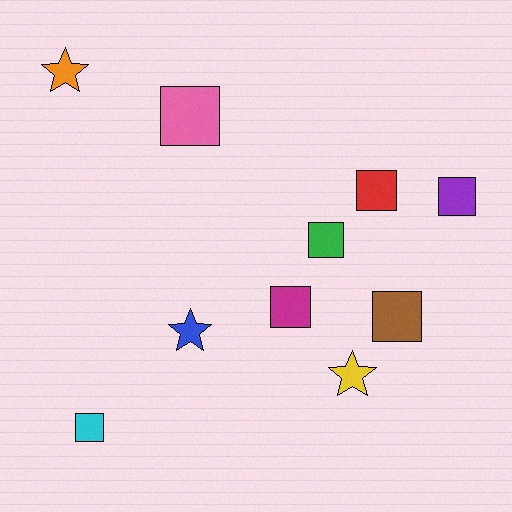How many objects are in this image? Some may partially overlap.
There are 10 objects.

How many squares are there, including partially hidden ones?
There are 7 squares.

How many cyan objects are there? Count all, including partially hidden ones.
There is 1 cyan object.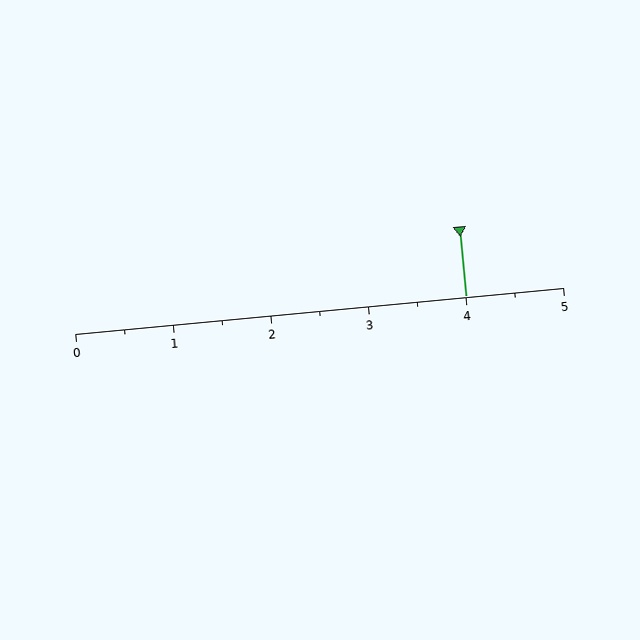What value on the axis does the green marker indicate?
The marker indicates approximately 4.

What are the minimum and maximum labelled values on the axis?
The axis runs from 0 to 5.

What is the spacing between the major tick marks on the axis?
The major ticks are spaced 1 apart.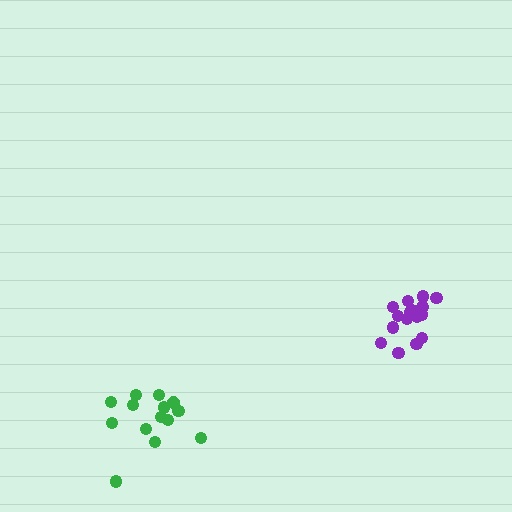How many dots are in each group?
Group 1: 14 dots, Group 2: 16 dots (30 total).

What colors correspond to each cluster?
The clusters are colored: green, purple.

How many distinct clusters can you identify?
There are 2 distinct clusters.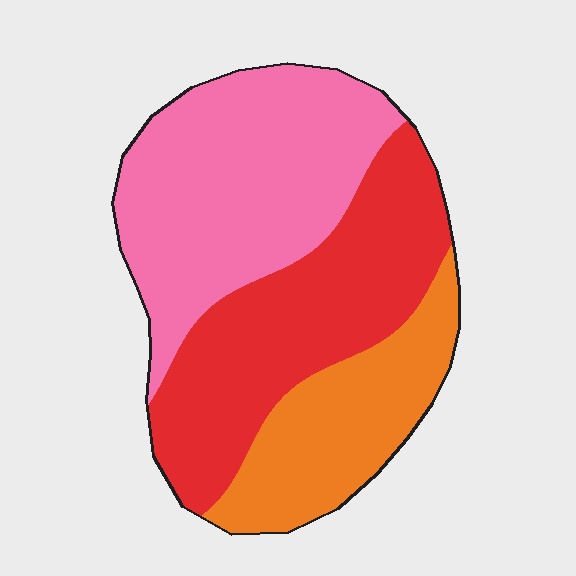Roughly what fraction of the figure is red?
Red covers about 35% of the figure.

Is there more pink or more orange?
Pink.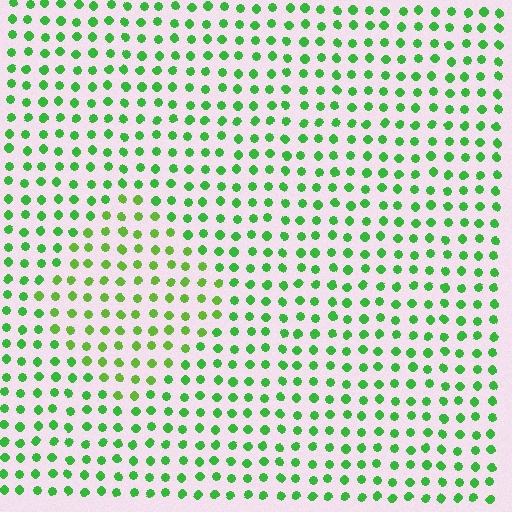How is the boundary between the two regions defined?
The boundary is defined purely by a slight shift in hue (about 23 degrees). Spacing, size, and orientation are identical on both sides.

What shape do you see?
I see a diamond.